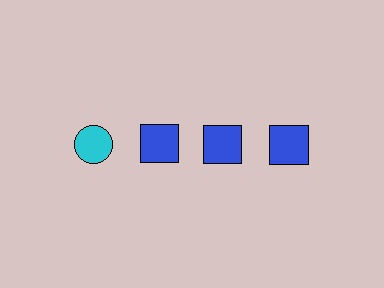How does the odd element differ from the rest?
It differs in both color (cyan instead of blue) and shape (circle instead of square).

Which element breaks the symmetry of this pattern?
The cyan circle in the top row, leftmost column breaks the symmetry. All other shapes are blue squares.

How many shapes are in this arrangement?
There are 4 shapes arranged in a grid pattern.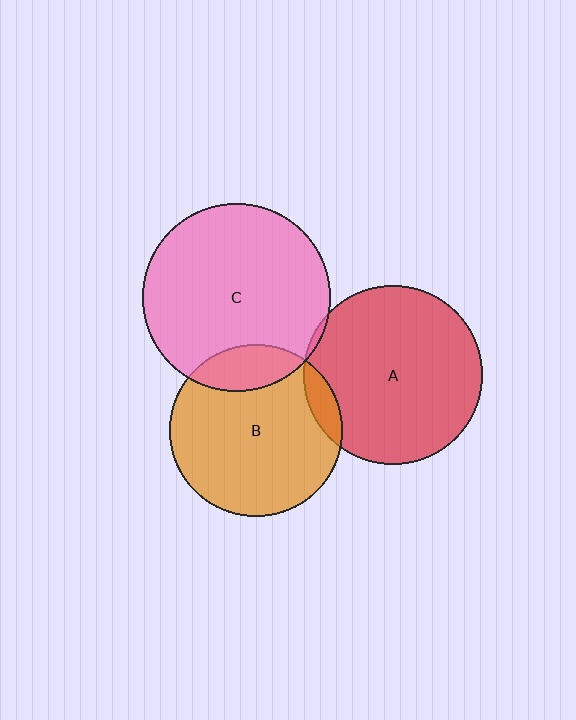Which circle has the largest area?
Circle C (pink).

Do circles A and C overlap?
Yes.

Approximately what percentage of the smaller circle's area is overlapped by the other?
Approximately 5%.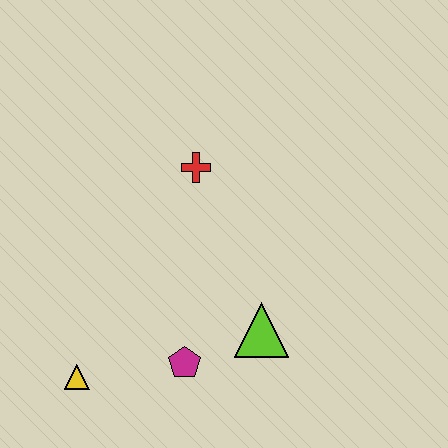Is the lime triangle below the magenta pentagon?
No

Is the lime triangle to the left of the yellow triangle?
No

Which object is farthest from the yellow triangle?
The red cross is farthest from the yellow triangle.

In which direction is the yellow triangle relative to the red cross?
The yellow triangle is below the red cross.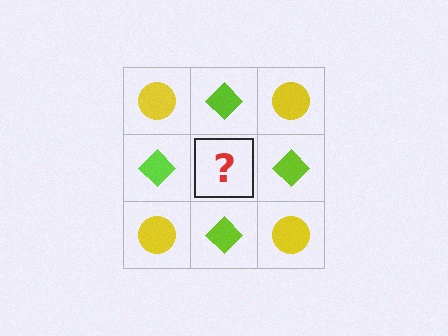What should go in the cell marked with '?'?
The missing cell should contain a yellow circle.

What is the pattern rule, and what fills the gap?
The rule is that it alternates yellow circle and lime diamond in a checkerboard pattern. The gap should be filled with a yellow circle.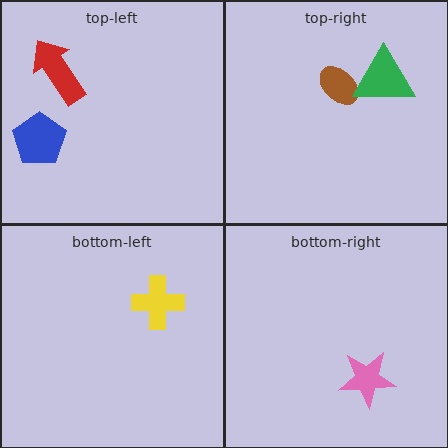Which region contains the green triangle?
The top-right region.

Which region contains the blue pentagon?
The top-left region.